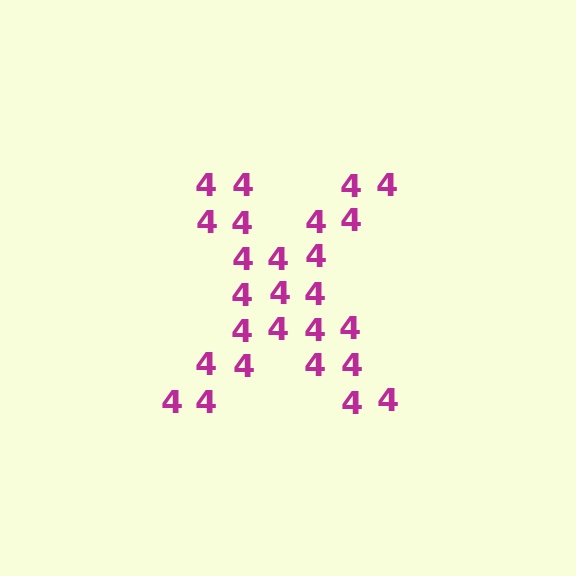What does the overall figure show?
The overall figure shows the letter X.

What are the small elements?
The small elements are digit 4's.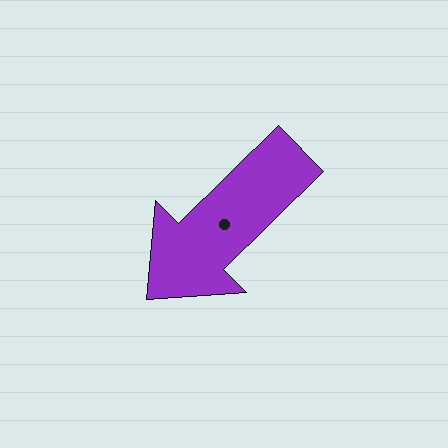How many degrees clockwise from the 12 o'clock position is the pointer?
Approximately 226 degrees.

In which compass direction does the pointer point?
Southwest.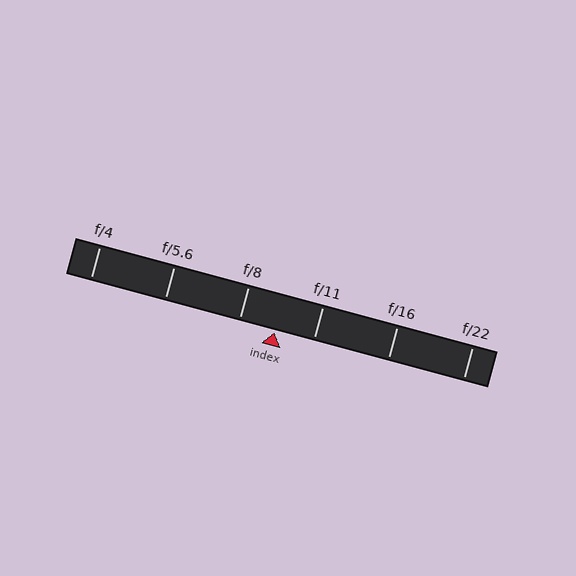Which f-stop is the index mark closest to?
The index mark is closest to f/8.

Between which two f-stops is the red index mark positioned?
The index mark is between f/8 and f/11.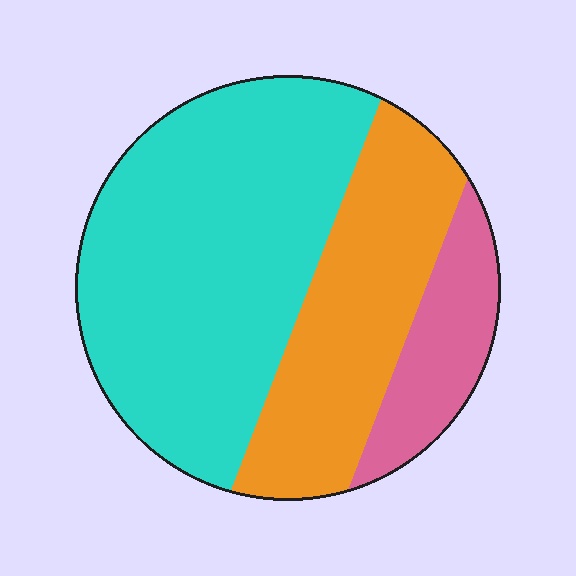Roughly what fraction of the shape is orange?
Orange covers 30% of the shape.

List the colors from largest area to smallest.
From largest to smallest: cyan, orange, pink.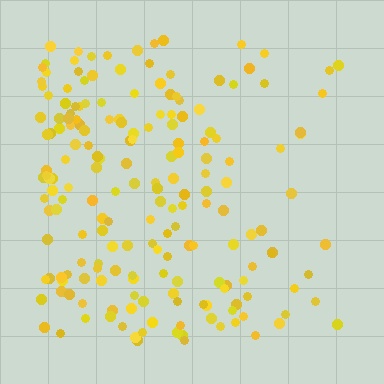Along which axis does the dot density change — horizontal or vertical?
Horizontal.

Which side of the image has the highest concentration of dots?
The left.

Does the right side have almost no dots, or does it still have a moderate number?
Still a moderate number, just noticeably fewer than the left.